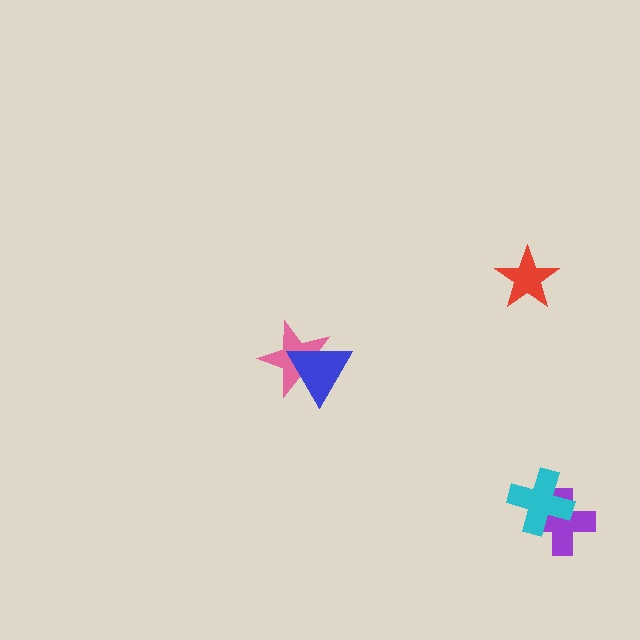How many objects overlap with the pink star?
1 object overlaps with the pink star.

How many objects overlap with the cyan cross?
1 object overlaps with the cyan cross.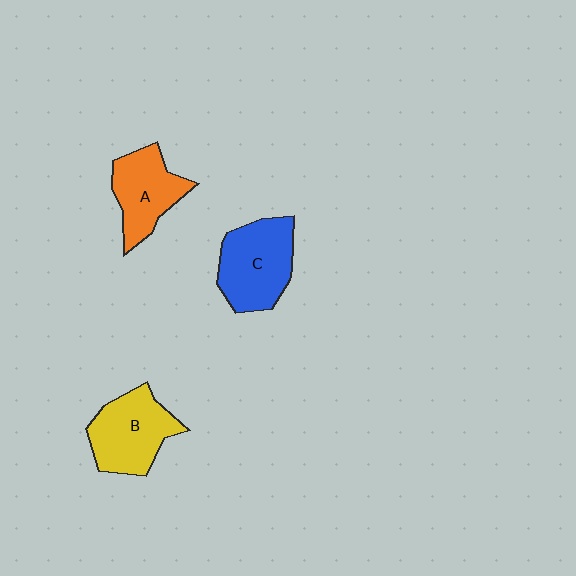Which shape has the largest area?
Shape C (blue).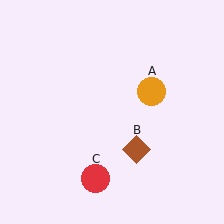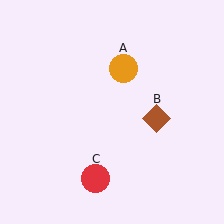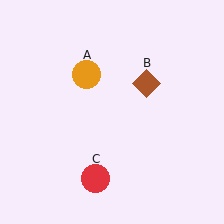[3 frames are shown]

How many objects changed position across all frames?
2 objects changed position: orange circle (object A), brown diamond (object B).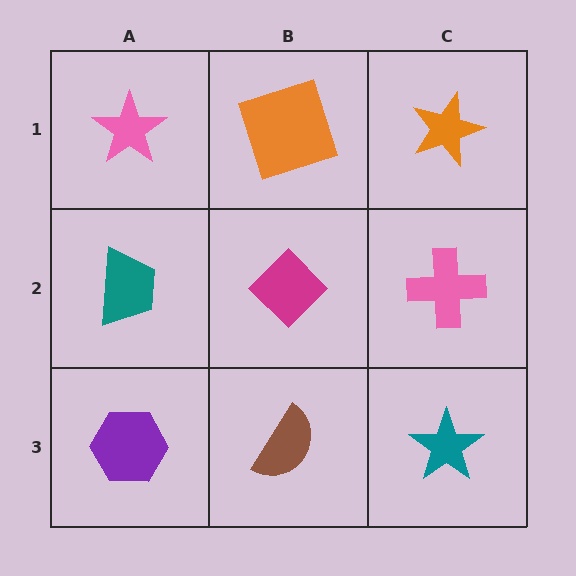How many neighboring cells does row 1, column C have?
2.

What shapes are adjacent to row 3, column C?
A pink cross (row 2, column C), a brown semicircle (row 3, column B).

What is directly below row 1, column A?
A teal trapezoid.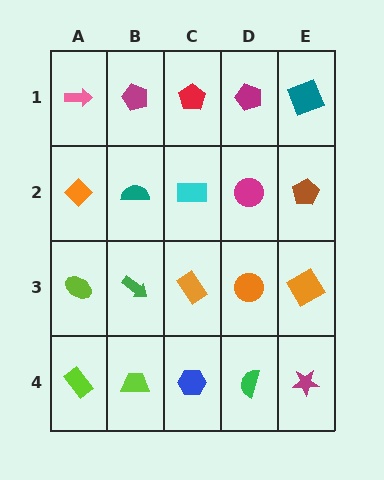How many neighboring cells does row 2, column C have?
4.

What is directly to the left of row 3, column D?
An orange rectangle.